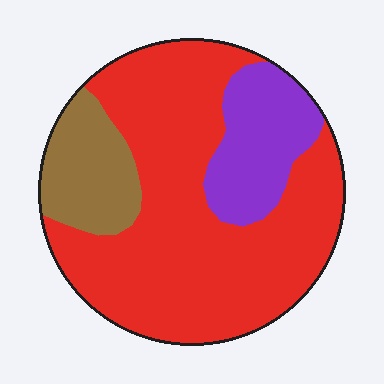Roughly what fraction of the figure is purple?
Purple takes up about one sixth (1/6) of the figure.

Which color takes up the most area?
Red, at roughly 70%.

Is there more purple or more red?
Red.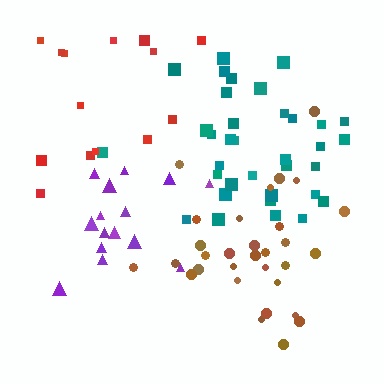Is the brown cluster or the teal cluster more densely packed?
Brown.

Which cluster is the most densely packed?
Brown.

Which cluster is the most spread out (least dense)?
Red.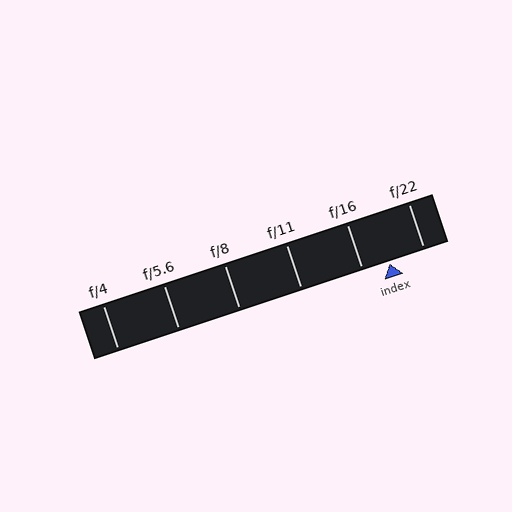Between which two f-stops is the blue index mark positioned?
The index mark is between f/16 and f/22.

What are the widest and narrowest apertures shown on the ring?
The widest aperture shown is f/4 and the narrowest is f/22.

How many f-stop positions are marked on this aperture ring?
There are 6 f-stop positions marked.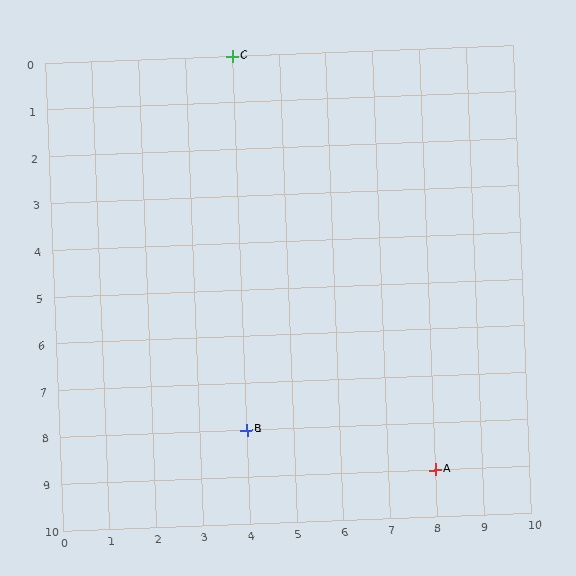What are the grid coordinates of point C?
Point C is at grid coordinates (4, 0).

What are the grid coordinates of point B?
Point B is at grid coordinates (4, 8).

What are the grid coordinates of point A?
Point A is at grid coordinates (8, 9).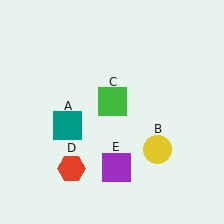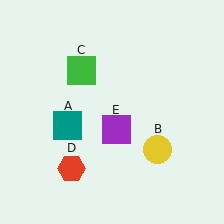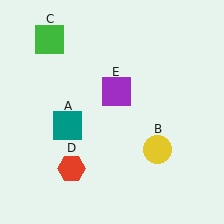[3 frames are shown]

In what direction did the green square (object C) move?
The green square (object C) moved up and to the left.